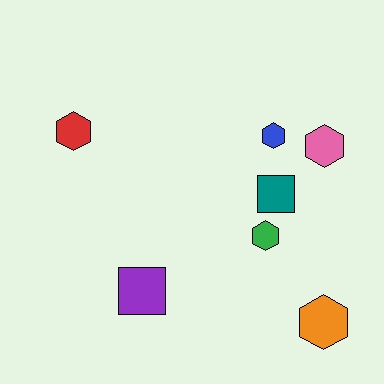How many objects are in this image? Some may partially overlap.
There are 7 objects.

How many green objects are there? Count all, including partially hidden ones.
There is 1 green object.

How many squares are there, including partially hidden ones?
There are 2 squares.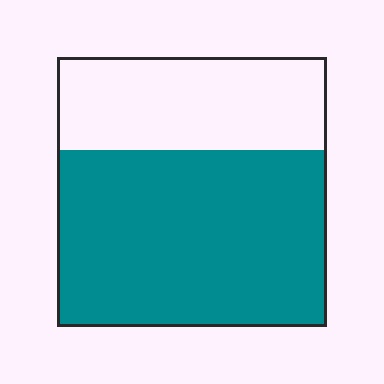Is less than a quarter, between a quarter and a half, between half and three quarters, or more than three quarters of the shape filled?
Between half and three quarters.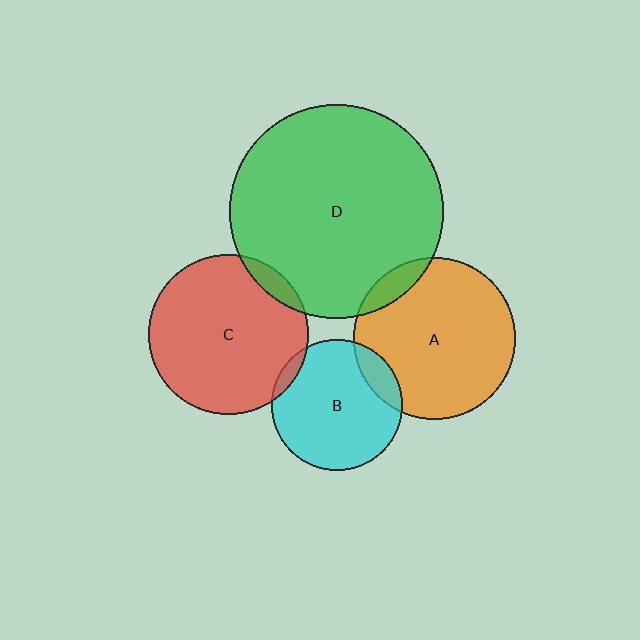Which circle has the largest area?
Circle D (green).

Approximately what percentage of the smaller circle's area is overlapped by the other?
Approximately 5%.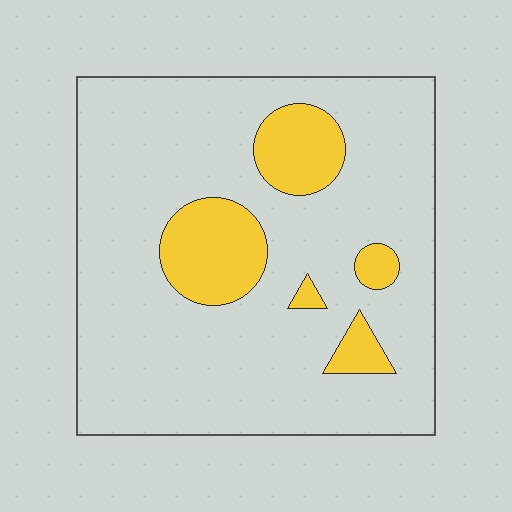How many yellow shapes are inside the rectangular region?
5.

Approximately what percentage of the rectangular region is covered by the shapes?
Approximately 15%.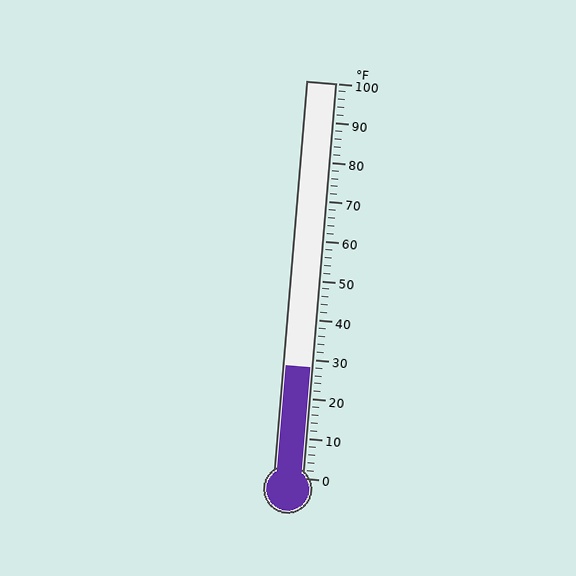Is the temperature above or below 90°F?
The temperature is below 90°F.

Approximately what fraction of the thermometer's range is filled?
The thermometer is filled to approximately 30% of its range.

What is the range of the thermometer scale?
The thermometer scale ranges from 0°F to 100°F.